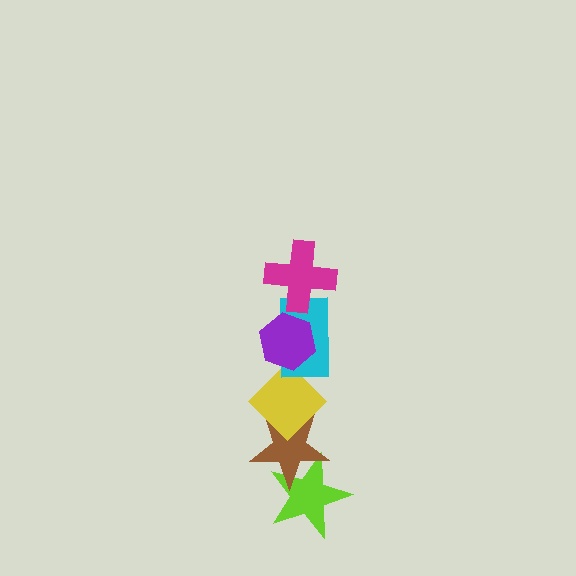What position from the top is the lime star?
The lime star is 6th from the top.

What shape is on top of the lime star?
The brown star is on top of the lime star.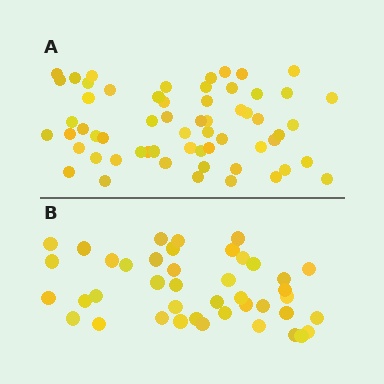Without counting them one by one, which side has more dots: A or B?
Region A (the top region) has more dots.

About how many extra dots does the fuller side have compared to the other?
Region A has approximately 20 more dots than region B.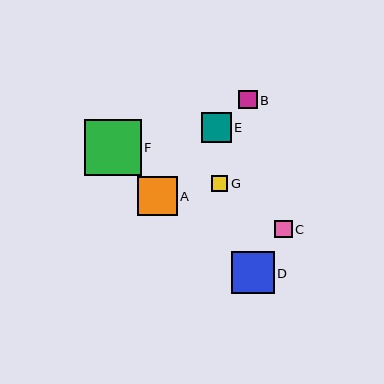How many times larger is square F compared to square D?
Square F is approximately 1.3 times the size of square D.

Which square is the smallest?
Square G is the smallest with a size of approximately 17 pixels.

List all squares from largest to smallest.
From largest to smallest: F, D, A, E, B, C, G.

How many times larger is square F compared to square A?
Square F is approximately 1.4 times the size of square A.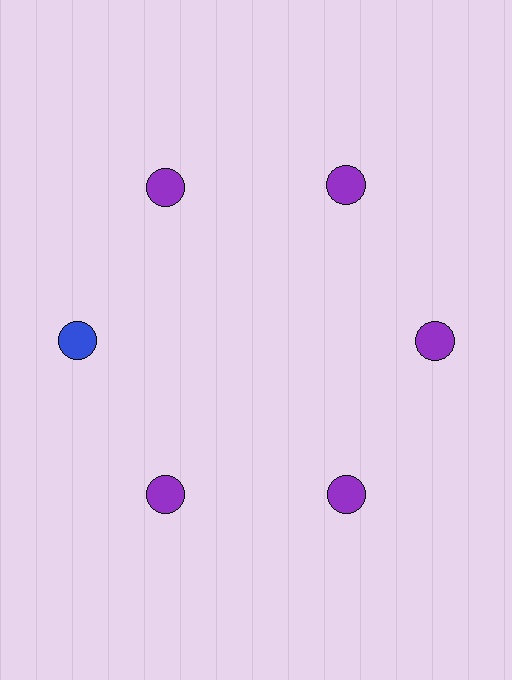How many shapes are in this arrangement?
There are 6 shapes arranged in a ring pattern.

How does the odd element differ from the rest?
It has a different color: blue instead of purple.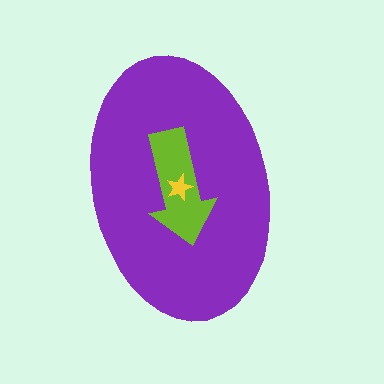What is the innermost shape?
The yellow star.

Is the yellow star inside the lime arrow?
Yes.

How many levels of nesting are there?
3.